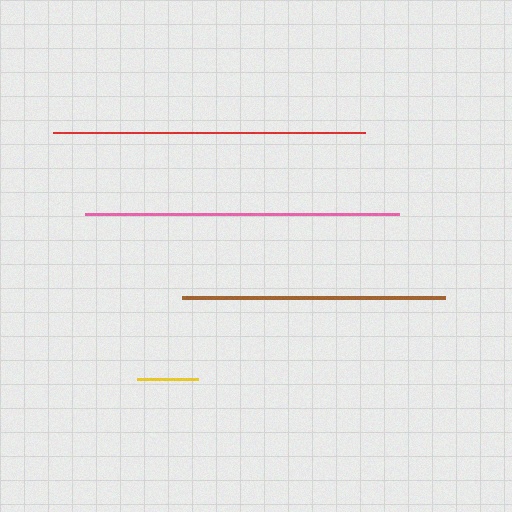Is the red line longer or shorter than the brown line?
The red line is longer than the brown line.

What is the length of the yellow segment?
The yellow segment is approximately 61 pixels long.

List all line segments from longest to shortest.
From longest to shortest: pink, red, brown, yellow.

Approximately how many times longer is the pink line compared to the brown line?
The pink line is approximately 1.2 times the length of the brown line.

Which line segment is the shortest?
The yellow line is the shortest at approximately 61 pixels.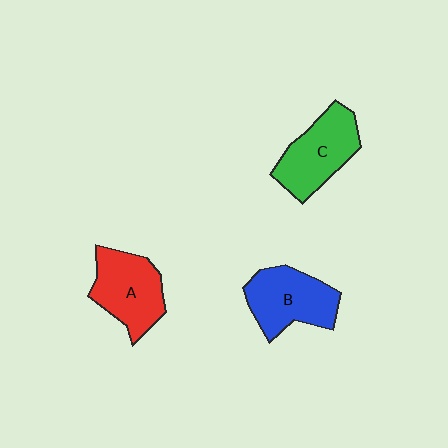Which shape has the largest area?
Shape C (green).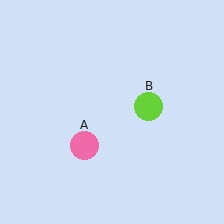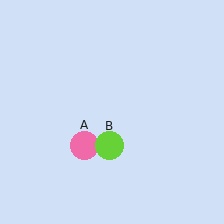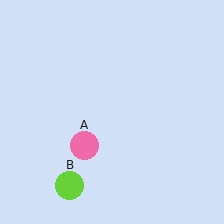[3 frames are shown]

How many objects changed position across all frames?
1 object changed position: lime circle (object B).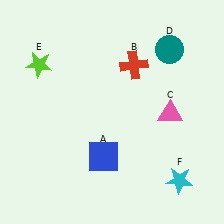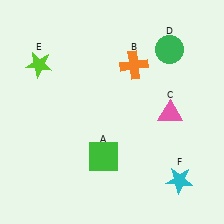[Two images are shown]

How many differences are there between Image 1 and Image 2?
There are 3 differences between the two images.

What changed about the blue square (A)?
In Image 1, A is blue. In Image 2, it changed to green.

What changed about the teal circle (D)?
In Image 1, D is teal. In Image 2, it changed to green.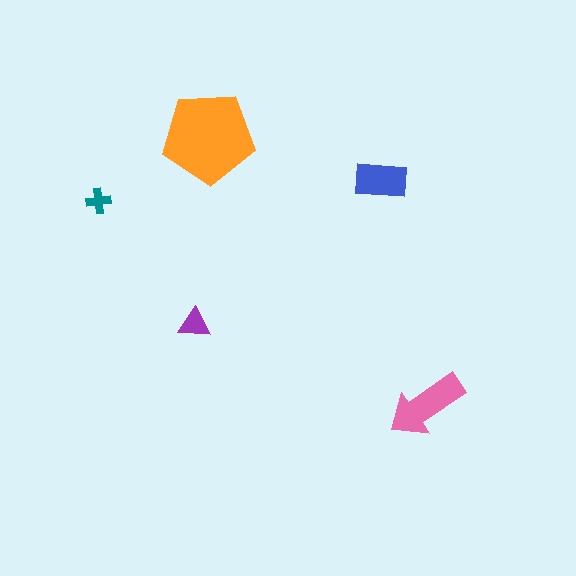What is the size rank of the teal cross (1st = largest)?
5th.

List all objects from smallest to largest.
The teal cross, the purple triangle, the blue rectangle, the pink arrow, the orange pentagon.